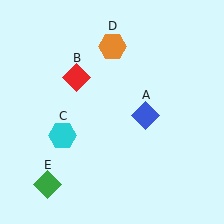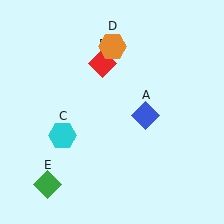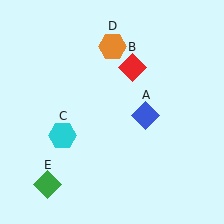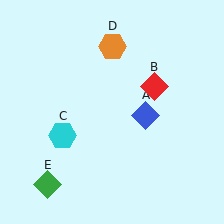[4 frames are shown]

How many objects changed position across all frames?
1 object changed position: red diamond (object B).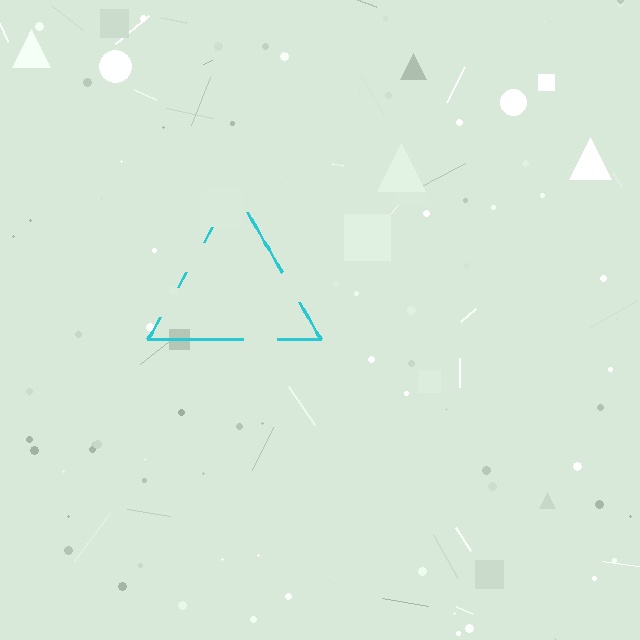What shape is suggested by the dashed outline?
The dashed outline suggests a triangle.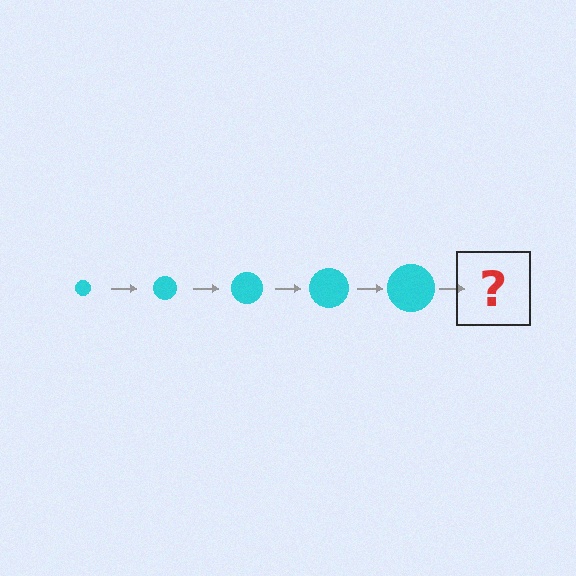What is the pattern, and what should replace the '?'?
The pattern is that the circle gets progressively larger each step. The '?' should be a cyan circle, larger than the previous one.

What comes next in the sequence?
The next element should be a cyan circle, larger than the previous one.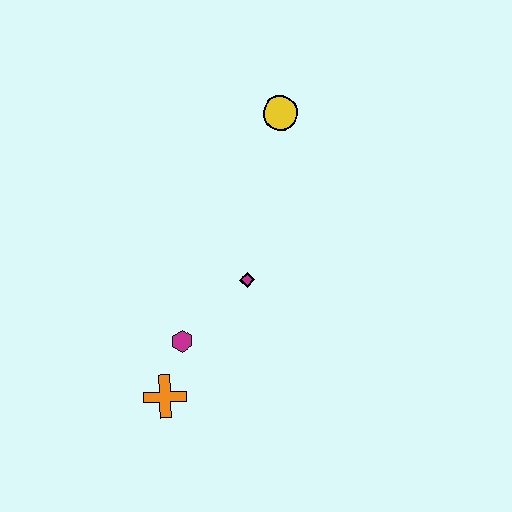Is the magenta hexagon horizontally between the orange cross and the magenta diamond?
Yes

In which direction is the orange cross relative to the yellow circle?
The orange cross is below the yellow circle.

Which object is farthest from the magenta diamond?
The yellow circle is farthest from the magenta diamond.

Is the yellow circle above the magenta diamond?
Yes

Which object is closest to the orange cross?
The magenta hexagon is closest to the orange cross.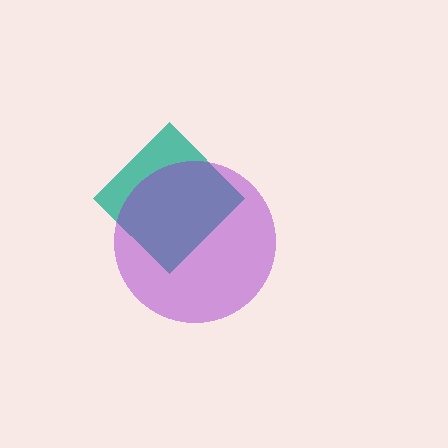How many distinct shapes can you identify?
There are 2 distinct shapes: a teal diamond, a purple circle.